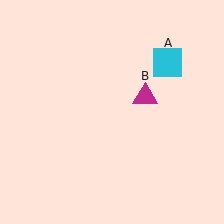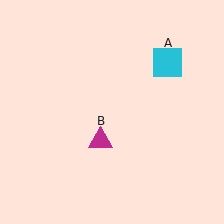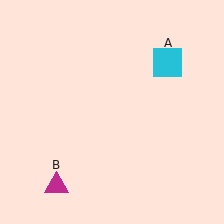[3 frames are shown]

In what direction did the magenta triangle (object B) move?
The magenta triangle (object B) moved down and to the left.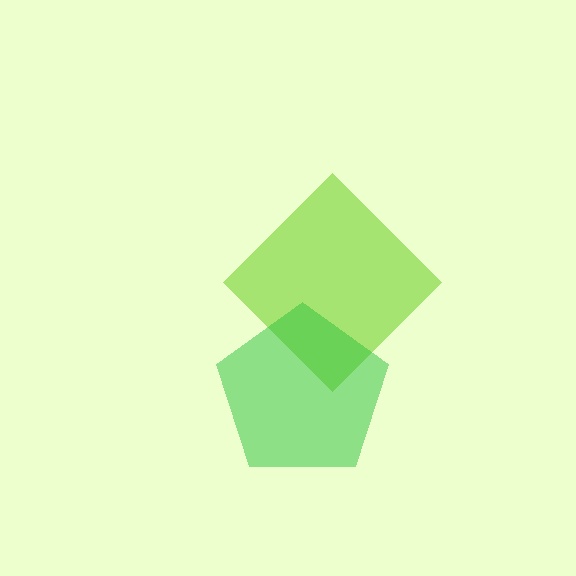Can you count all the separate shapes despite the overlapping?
Yes, there are 2 separate shapes.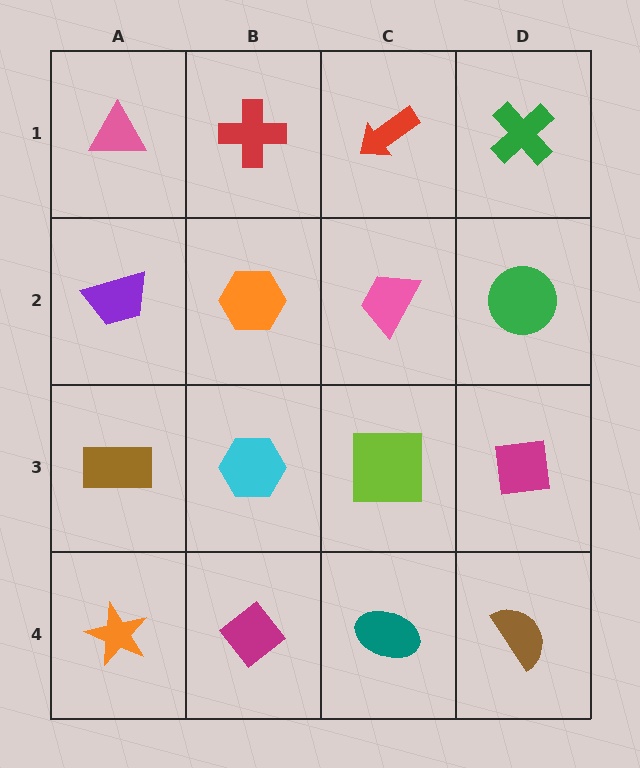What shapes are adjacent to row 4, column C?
A lime square (row 3, column C), a magenta diamond (row 4, column B), a brown semicircle (row 4, column D).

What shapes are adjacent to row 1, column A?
A purple trapezoid (row 2, column A), a red cross (row 1, column B).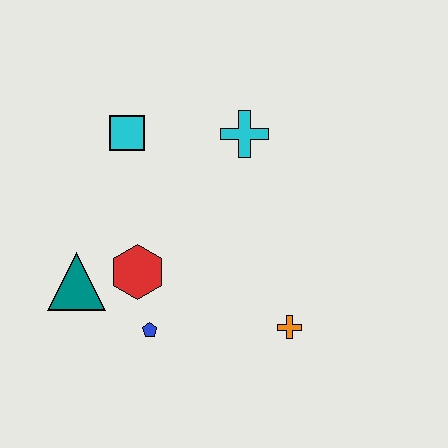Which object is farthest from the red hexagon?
The cyan cross is farthest from the red hexagon.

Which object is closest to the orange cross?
The blue pentagon is closest to the orange cross.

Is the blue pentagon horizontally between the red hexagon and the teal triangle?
No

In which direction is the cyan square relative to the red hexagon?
The cyan square is above the red hexagon.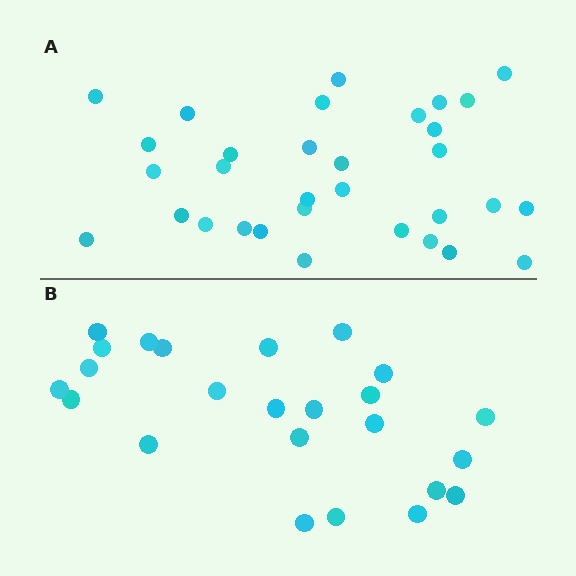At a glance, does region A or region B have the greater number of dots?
Region A (the top region) has more dots.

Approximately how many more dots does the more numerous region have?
Region A has roughly 8 or so more dots than region B.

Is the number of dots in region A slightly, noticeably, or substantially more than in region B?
Region A has noticeably more, but not dramatically so. The ratio is roughly 1.3 to 1.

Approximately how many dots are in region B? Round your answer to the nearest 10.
About 20 dots. (The exact count is 24, which rounds to 20.)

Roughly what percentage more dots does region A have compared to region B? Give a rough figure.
About 35% more.